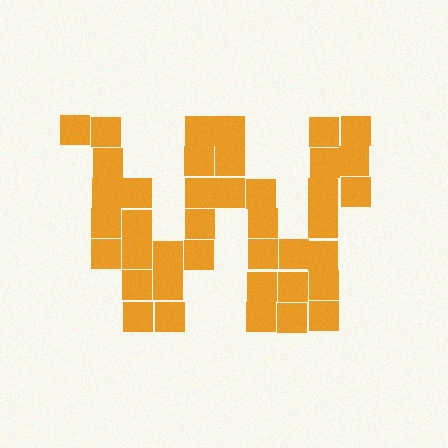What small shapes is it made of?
It is made of small squares.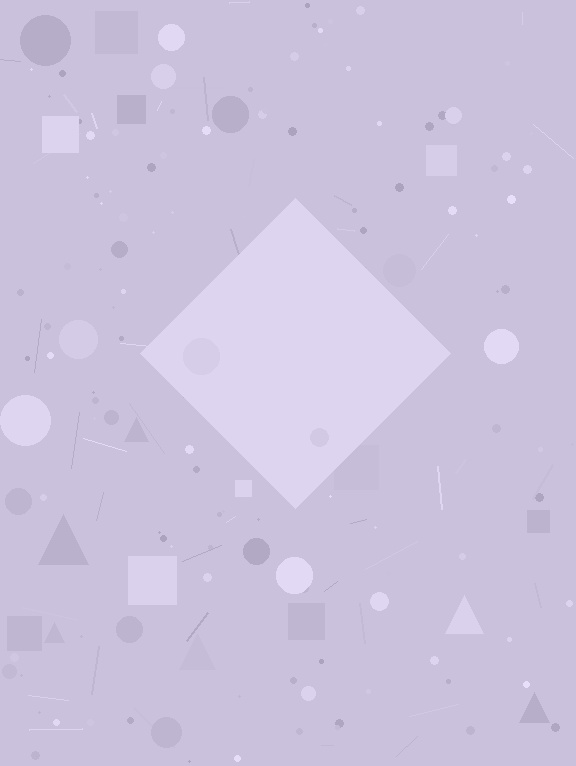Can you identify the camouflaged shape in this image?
The camouflaged shape is a diamond.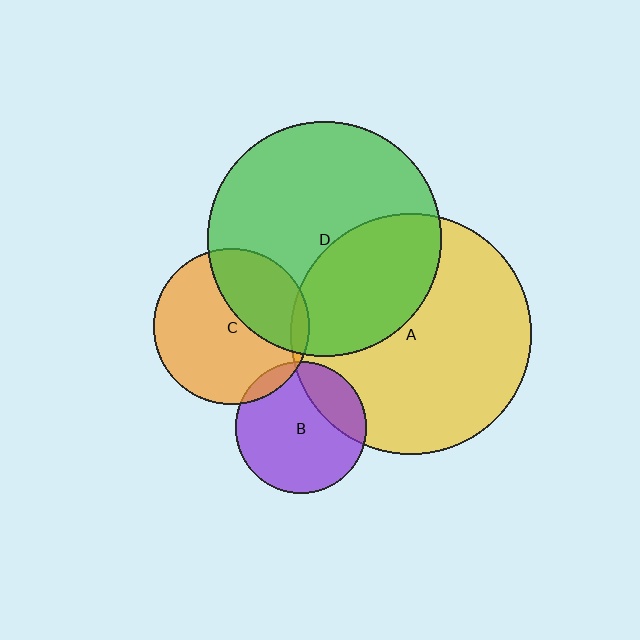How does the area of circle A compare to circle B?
Approximately 3.4 times.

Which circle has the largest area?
Circle A (yellow).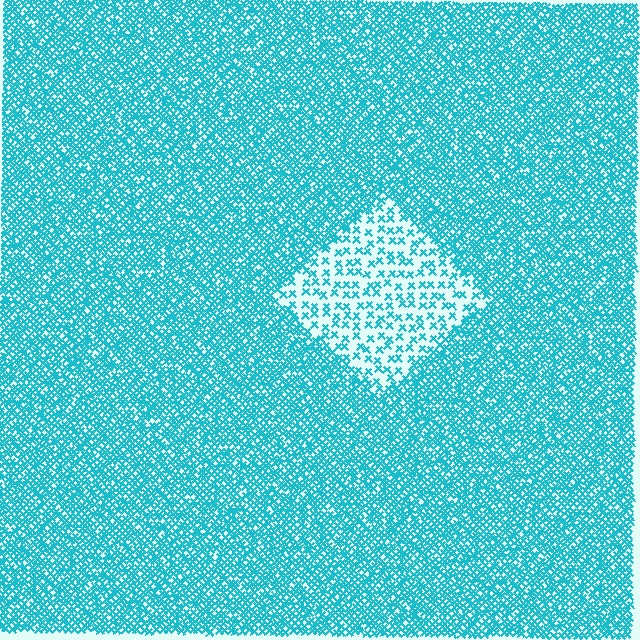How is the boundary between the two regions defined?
The boundary is defined by a change in element density (approximately 2.9x ratio). All elements are the same color, size, and shape.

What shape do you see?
I see a diamond.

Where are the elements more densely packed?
The elements are more densely packed outside the diamond boundary.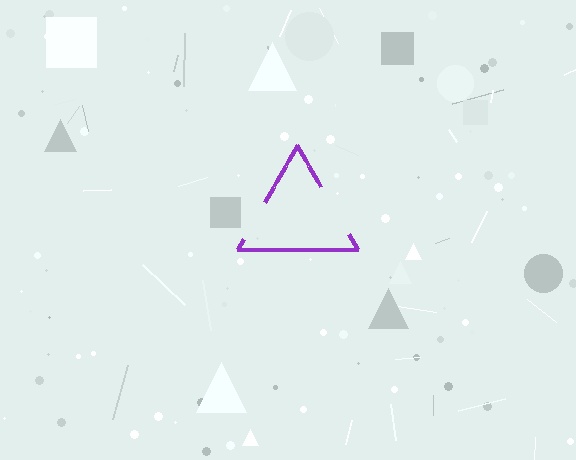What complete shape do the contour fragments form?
The contour fragments form a triangle.